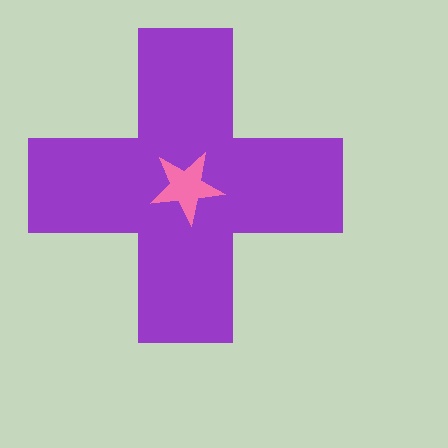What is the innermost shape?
The pink star.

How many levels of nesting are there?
2.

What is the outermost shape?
The purple cross.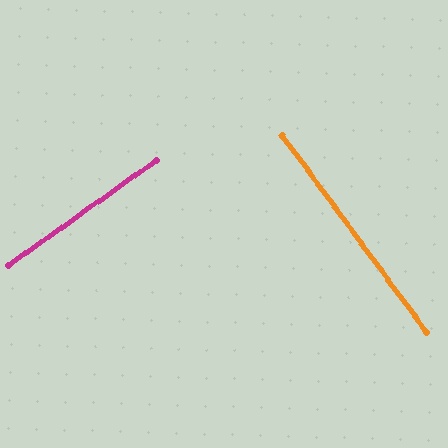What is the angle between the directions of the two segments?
Approximately 89 degrees.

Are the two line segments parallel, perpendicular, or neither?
Perpendicular — they meet at approximately 89°.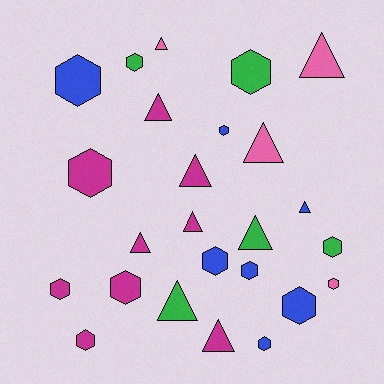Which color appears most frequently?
Magenta, with 9 objects.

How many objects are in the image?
There are 25 objects.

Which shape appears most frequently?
Hexagon, with 14 objects.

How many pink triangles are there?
There are 3 pink triangles.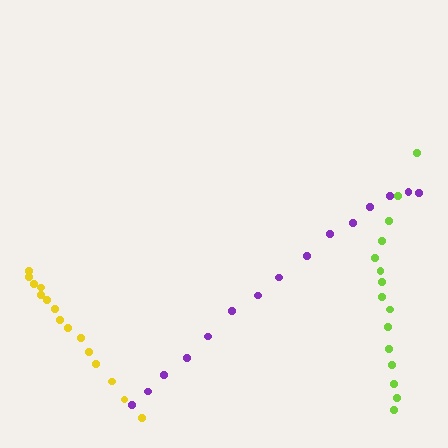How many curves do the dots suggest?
There are 3 distinct paths.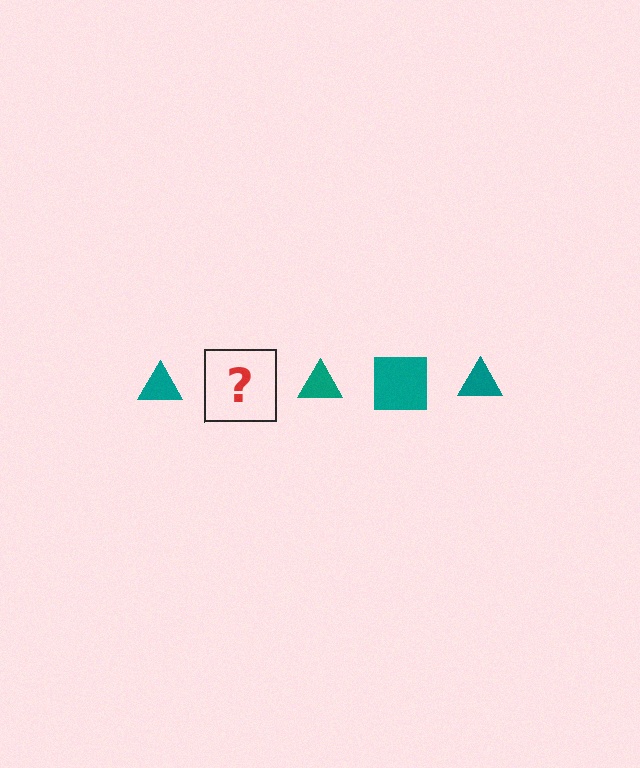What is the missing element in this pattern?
The missing element is a teal square.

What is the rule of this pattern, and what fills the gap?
The rule is that the pattern cycles through triangle, square shapes in teal. The gap should be filled with a teal square.